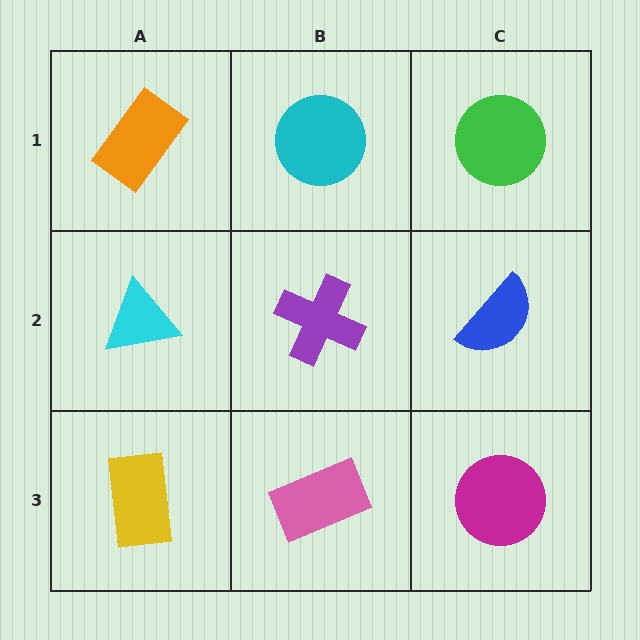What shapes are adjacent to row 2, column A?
An orange rectangle (row 1, column A), a yellow rectangle (row 3, column A), a purple cross (row 2, column B).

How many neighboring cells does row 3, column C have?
2.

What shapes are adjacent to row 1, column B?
A purple cross (row 2, column B), an orange rectangle (row 1, column A), a green circle (row 1, column C).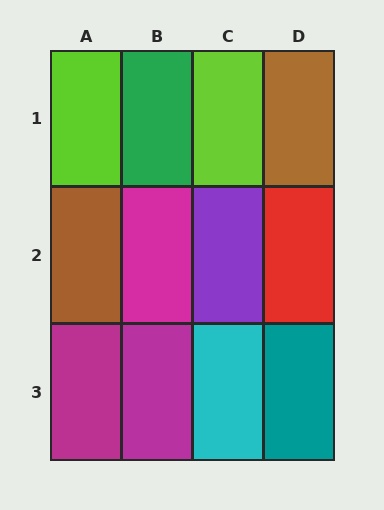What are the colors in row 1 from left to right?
Lime, green, lime, brown.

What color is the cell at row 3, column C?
Cyan.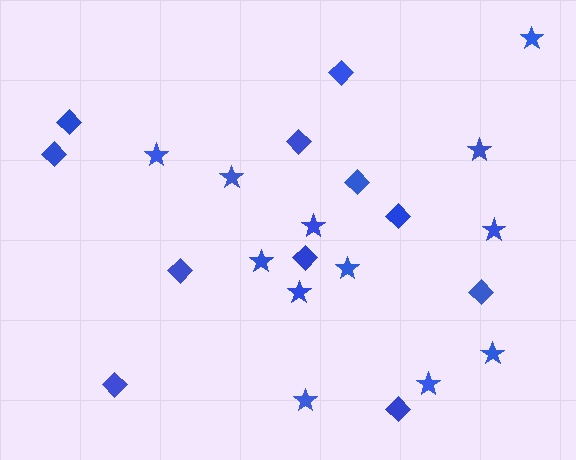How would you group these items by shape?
There are 2 groups: one group of stars (12) and one group of diamonds (11).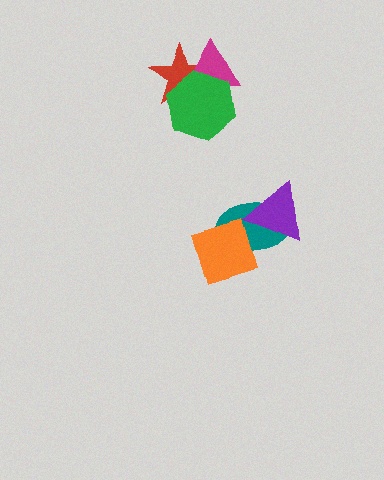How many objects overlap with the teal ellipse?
2 objects overlap with the teal ellipse.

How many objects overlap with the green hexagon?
2 objects overlap with the green hexagon.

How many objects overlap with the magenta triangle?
2 objects overlap with the magenta triangle.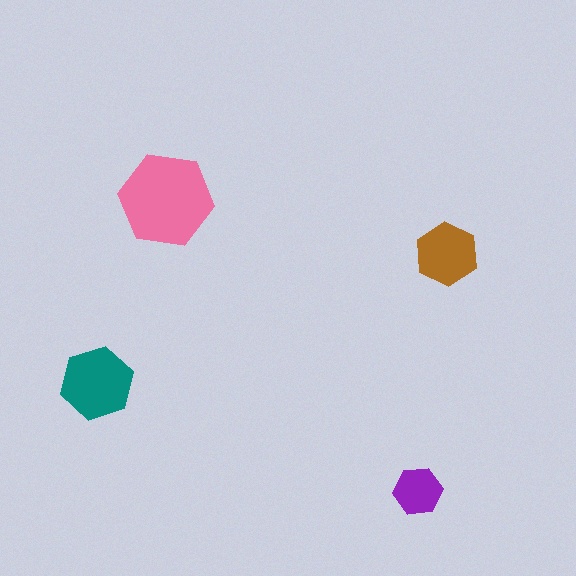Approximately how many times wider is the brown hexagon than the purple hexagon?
About 1.5 times wider.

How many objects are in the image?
There are 4 objects in the image.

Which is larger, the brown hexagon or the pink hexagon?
The pink one.